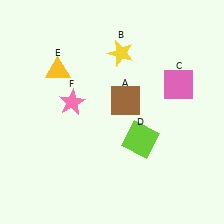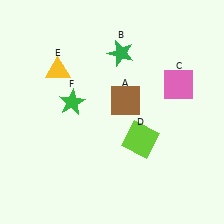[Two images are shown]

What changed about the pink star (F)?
In Image 1, F is pink. In Image 2, it changed to green.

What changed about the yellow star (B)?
In Image 1, B is yellow. In Image 2, it changed to green.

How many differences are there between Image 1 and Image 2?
There are 2 differences between the two images.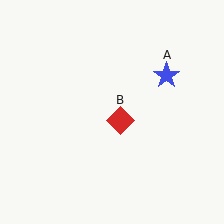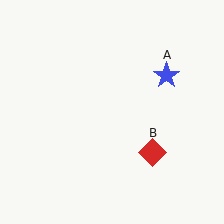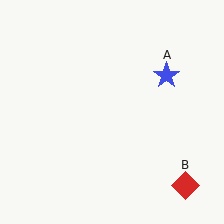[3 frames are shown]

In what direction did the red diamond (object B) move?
The red diamond (object B) moved down and to the right.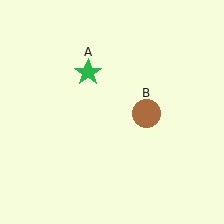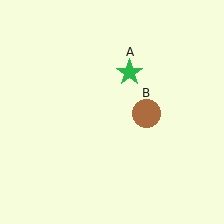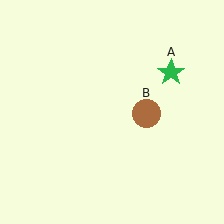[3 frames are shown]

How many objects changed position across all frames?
1 object changed position: green star (object A).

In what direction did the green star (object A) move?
The green star (object A) moved right.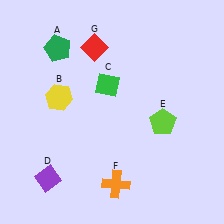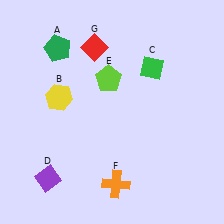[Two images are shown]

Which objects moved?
The objects that moved are: the green diamond (C), the lime pentagon (E).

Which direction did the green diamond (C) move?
The green diamond (C) moved right.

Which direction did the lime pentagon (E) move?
The lime pentagon (E) moved left.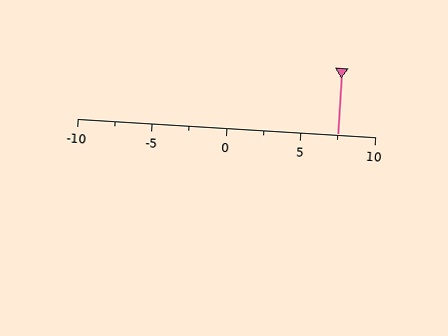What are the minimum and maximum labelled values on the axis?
The axis runs from -10 to 10.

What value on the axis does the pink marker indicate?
The marker indicates approximately 7.5.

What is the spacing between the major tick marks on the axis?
The major ticks are spaced 5 apart.